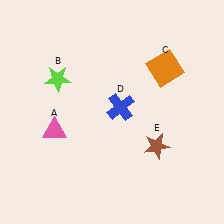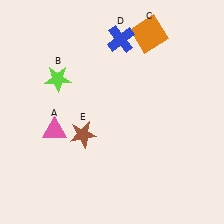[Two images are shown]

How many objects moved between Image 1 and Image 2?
3 objects moved between the two images.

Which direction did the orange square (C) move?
The orange square (C) moved up.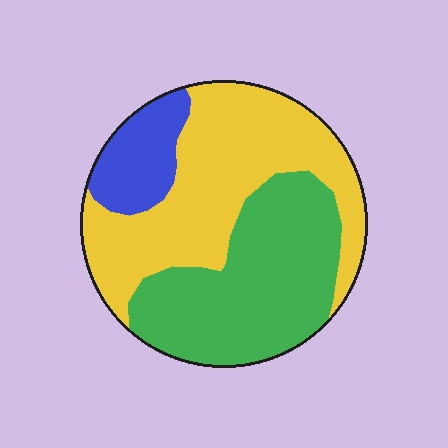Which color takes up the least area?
Blue, at roughly 15%.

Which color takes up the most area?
Yellow, at roughly 45%.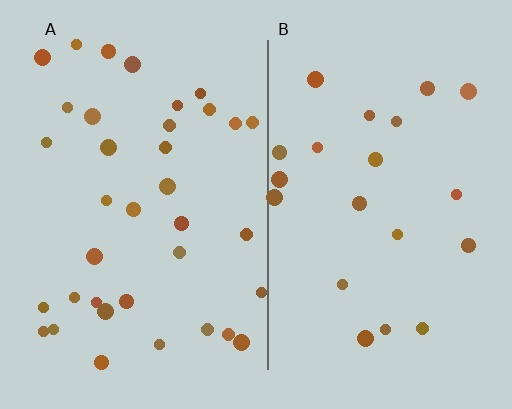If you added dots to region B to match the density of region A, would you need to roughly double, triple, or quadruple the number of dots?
Approximately double.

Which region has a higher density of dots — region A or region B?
A (the left).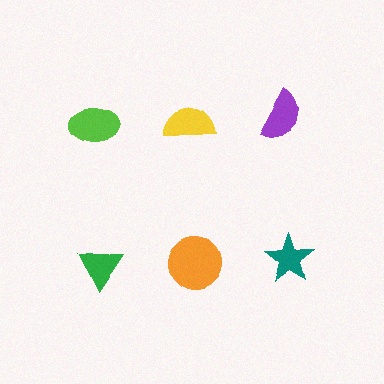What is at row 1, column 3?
A purple semicircle.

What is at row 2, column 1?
A green triangle.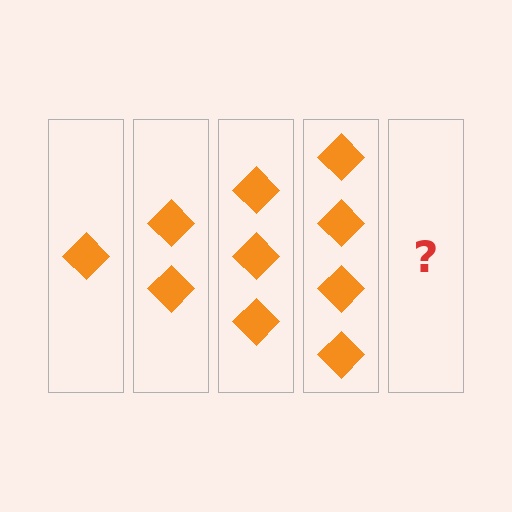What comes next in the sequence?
The next element should be 5 diamonds.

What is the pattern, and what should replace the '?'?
The pattern is that each step adds one more diamond. The '?' should be 5 diamonds.